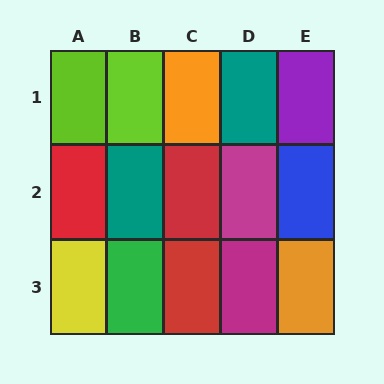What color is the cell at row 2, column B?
Teal.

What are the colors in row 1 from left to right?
Lime, lime, orange, teal, purple.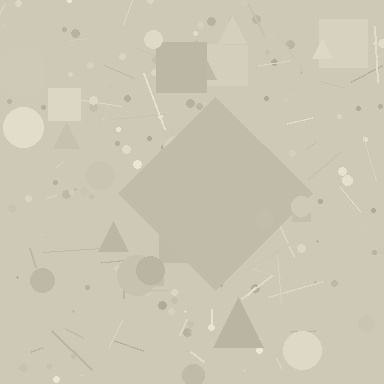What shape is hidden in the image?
A diamond is hidden in the image.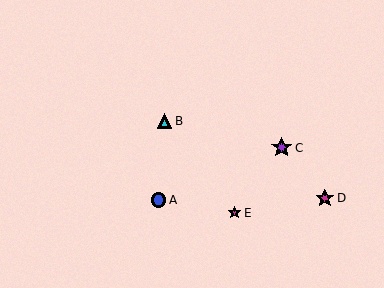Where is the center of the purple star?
The center of the purple star is at (282, 148).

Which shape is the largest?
The purple star (labeled C) is the largest.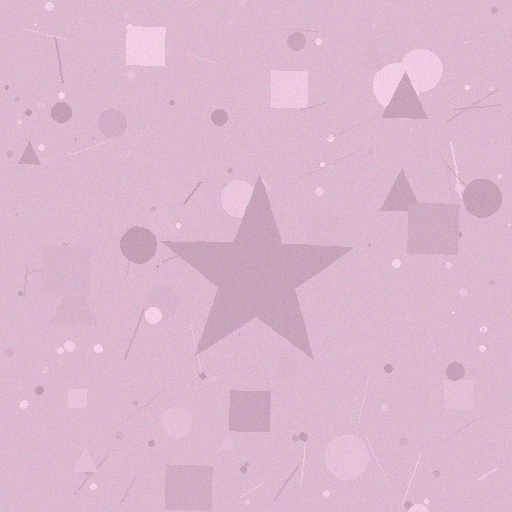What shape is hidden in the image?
A star is hidden in the image.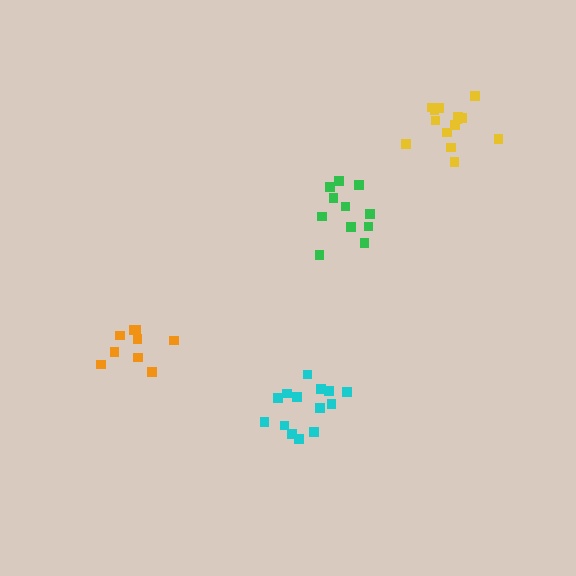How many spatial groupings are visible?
There are 4 spatial groupings.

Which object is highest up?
The yellow cluster is topmost.